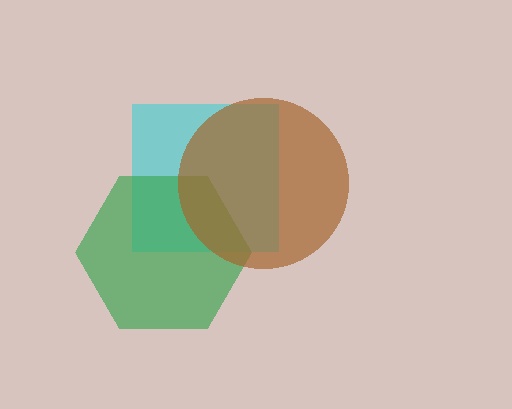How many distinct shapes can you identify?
There are 3 distinct shapes: a cyan square, a green hexagon, a brown circle.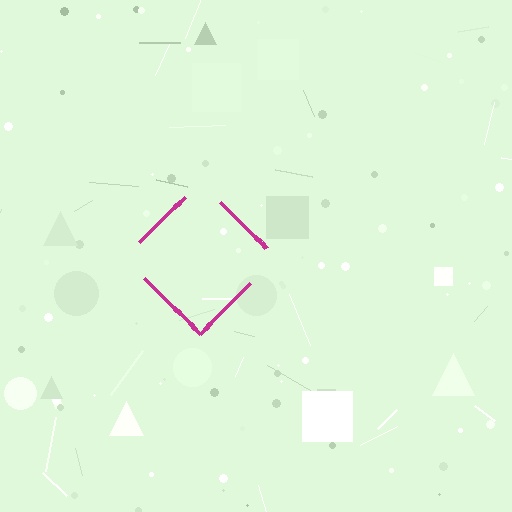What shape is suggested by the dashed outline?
The dashed outline suggests a diamond.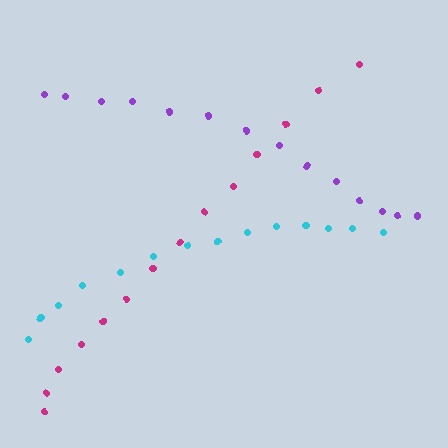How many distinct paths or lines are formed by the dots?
There are 3 distinct paths.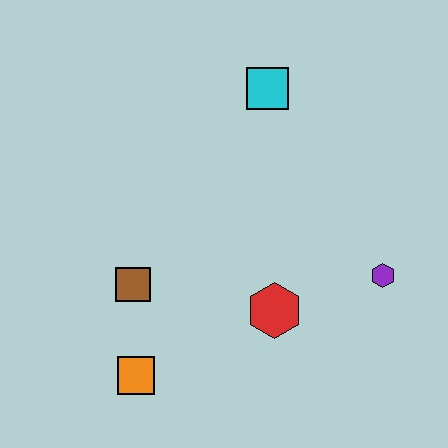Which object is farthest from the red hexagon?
The cyan square is farthest from the red hexagon.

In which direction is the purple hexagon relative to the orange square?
The purple hexagon is to the right of the orange square.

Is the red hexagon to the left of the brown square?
No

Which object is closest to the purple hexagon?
The red hexagon is closest to the purple hexagon.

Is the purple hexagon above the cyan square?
No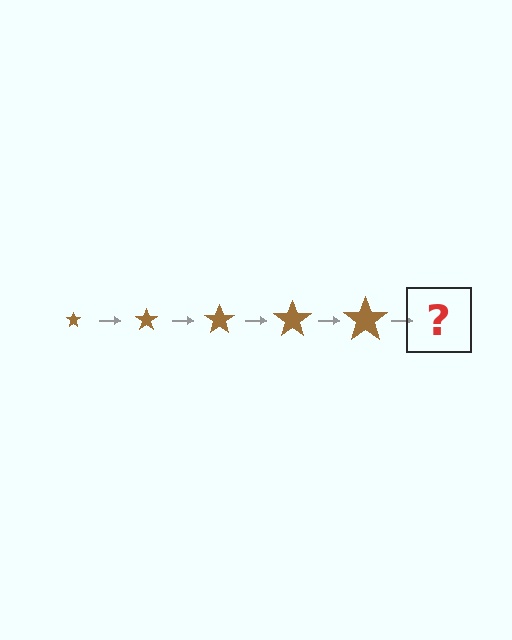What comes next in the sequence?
The next element should be a brown star, larger than the previous one.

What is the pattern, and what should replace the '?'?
The pattern is that the star gets progressively larger each step. The '?' should be a brown star, larger than the previous one.